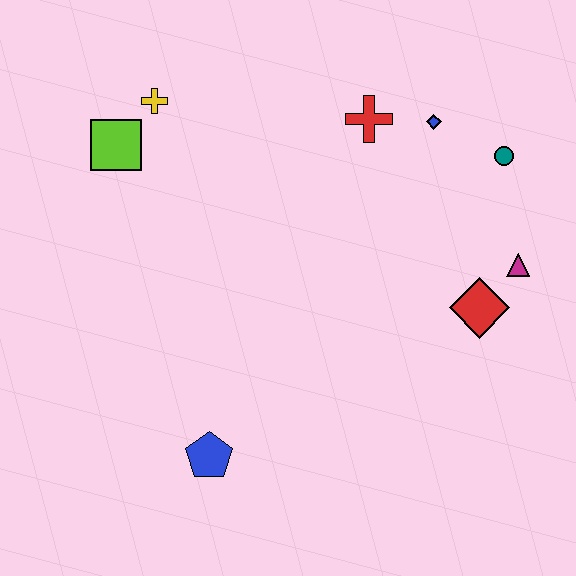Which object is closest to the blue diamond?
The red cross is closest to the blue diamond.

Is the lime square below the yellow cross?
Yes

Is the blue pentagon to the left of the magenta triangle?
Yes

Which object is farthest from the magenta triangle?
The lime square is farthest from the magenta triangle.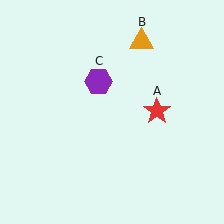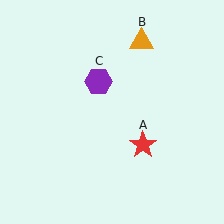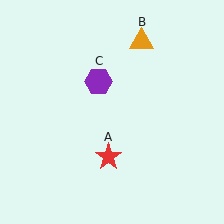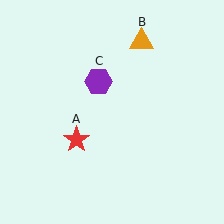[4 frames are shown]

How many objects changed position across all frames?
1 object changed position: red star (object A).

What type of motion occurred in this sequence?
The red star (object A) rotated clockwise around the center of the scene.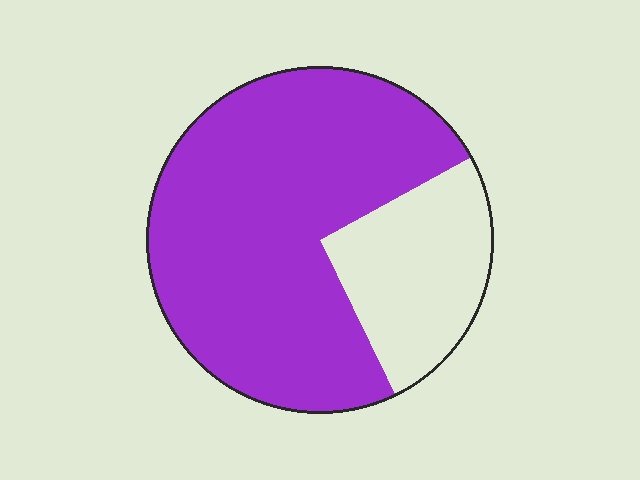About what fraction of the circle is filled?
About three quarters (3/4).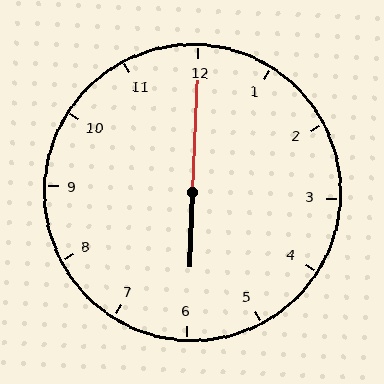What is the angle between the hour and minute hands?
Approximately 180 degrees.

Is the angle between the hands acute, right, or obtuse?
It is obtuse.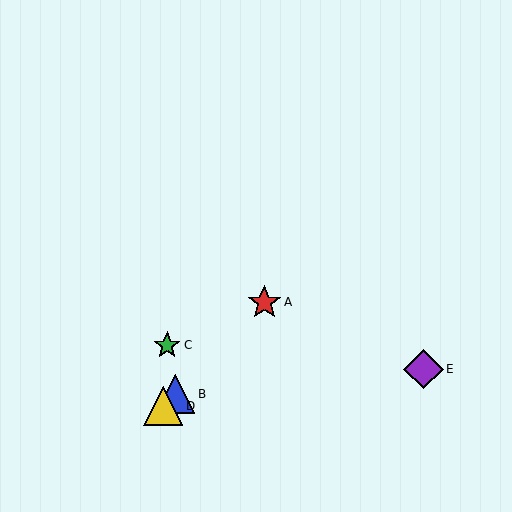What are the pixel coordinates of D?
Object D is at (163, 406).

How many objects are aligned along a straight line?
3 objects (A, B, D) are aligned along a straight line.